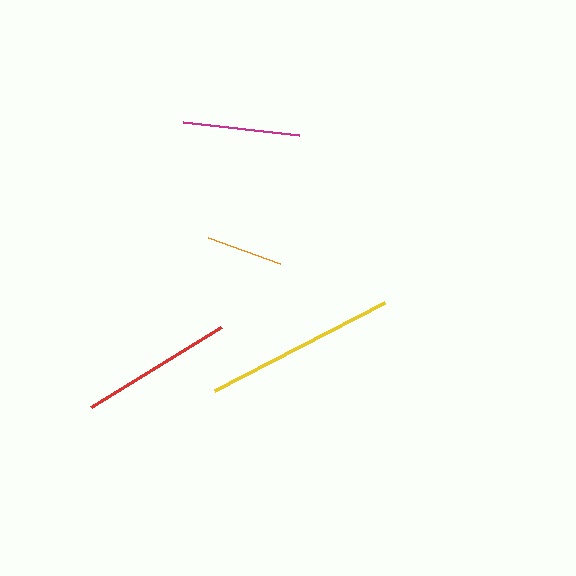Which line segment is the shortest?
The orange line is the shortest at approximately 76 pixels.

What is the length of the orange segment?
The orange segment is approximately 76 pixels long.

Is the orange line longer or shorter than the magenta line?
The magenta line is longer than the orange line.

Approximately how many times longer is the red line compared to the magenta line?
The red line is approximately 1.3 times the length of the magenta line.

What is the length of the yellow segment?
The yellow segment is approximately 192 pixels long.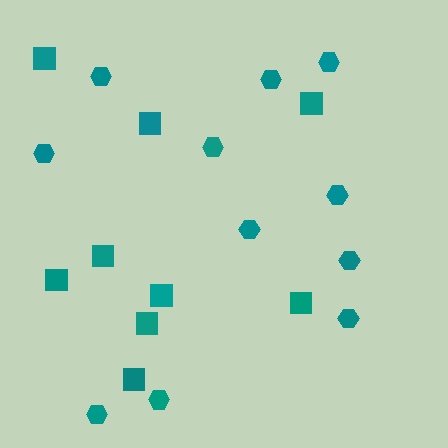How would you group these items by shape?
There are 2 groups: one group of squares (9) and one group of hexagons (11).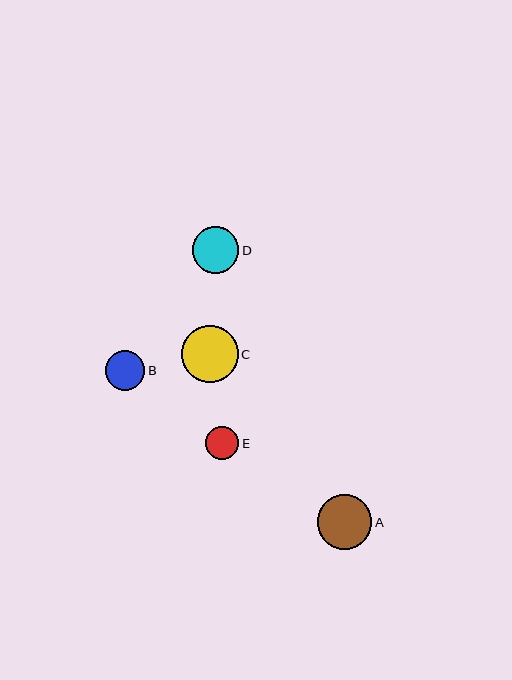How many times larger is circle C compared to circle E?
Circle C is approximately 1.7 times the size of circle E.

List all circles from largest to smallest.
From largest to smallest: C, A, D, B, E.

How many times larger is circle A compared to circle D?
Circle A is approximately 1.2 times the size of circle D.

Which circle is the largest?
Circle C is the largest with a size of approximately 57 pixels.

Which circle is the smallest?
Circle E is the smallest with a size of approximately 33 pixels.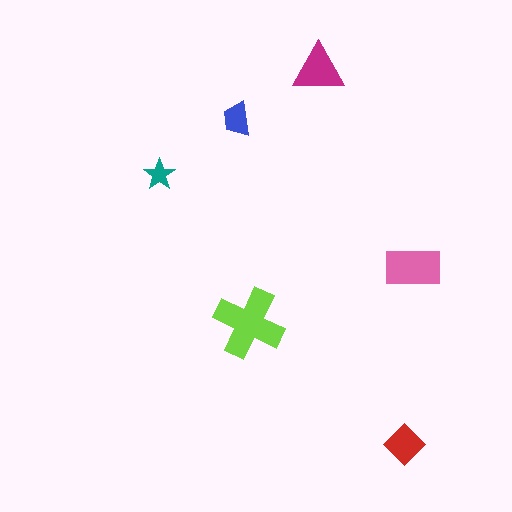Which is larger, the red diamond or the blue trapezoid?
The red diamond.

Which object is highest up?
The magenta triangle is topmost.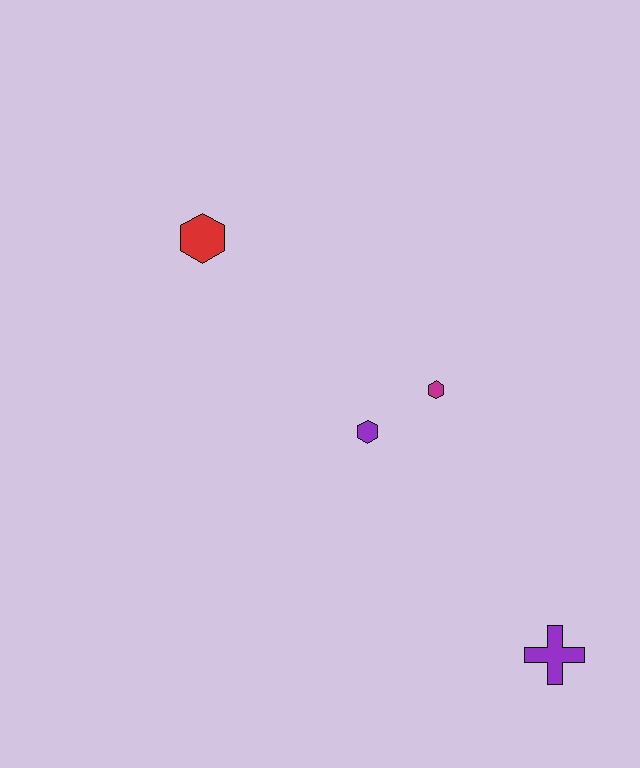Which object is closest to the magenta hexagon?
The purple hexagon is closest to the magenta hexagon.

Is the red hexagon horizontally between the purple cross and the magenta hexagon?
No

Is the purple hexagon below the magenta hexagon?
Yes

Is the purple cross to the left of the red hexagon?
No